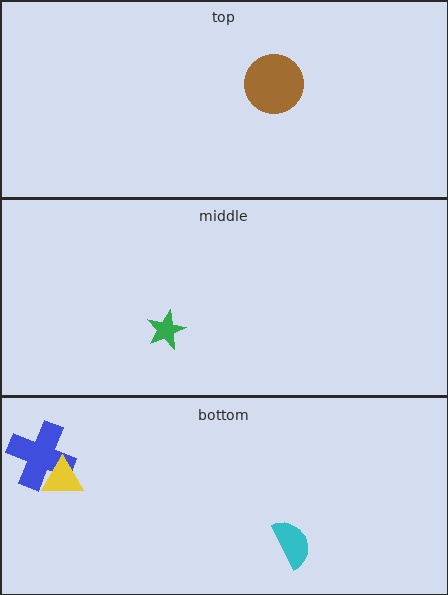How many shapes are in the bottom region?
3.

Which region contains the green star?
The middle region.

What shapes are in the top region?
The brown circle.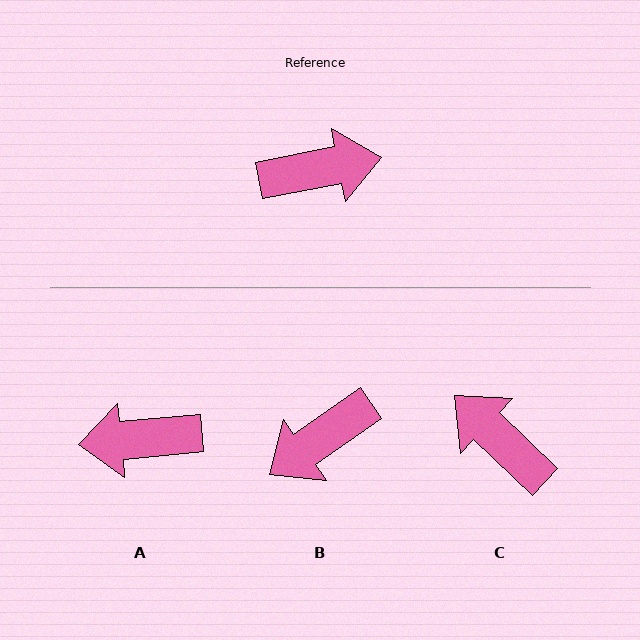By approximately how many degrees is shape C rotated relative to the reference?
Approximately 126 degrees counter-clockwise.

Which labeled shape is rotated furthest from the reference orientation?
A, about 175 degrees away.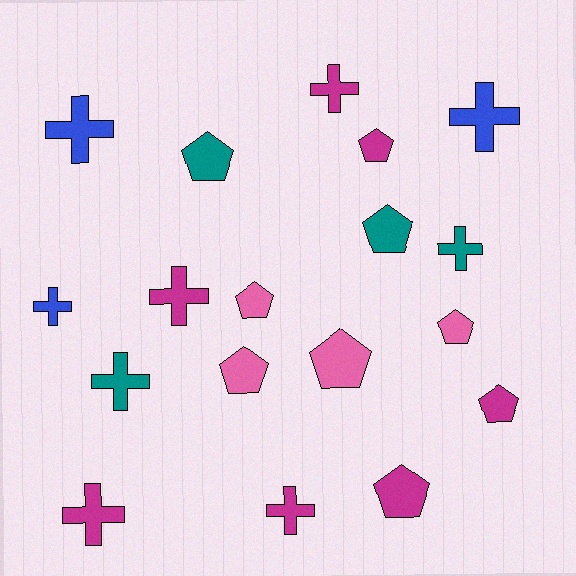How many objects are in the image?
There are 18 objects.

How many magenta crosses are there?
There are 4 magenta crosses.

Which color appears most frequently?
Magenta, with 7 objects.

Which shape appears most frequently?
Pentagon, with 9 objects.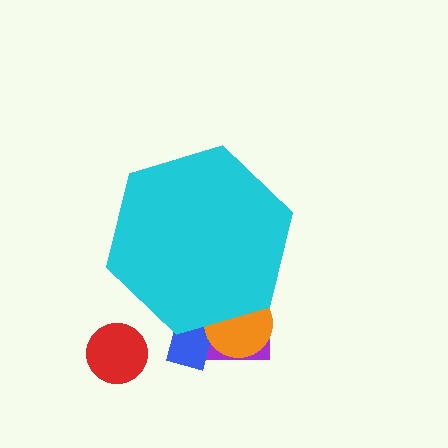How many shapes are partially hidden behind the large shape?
3 shapes are partially hidden.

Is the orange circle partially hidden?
Yes, the orange circle is partially hidden behind the cyan hexagon.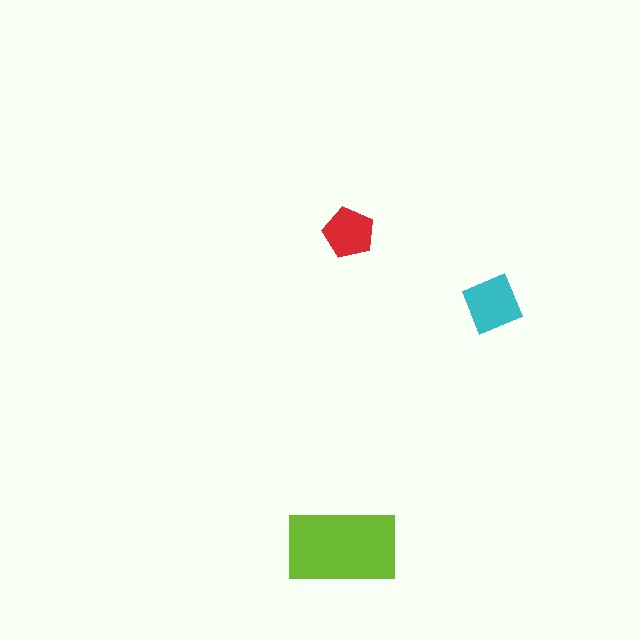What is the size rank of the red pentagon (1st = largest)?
3rd.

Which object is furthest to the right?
The cyan diamond is rightmost.